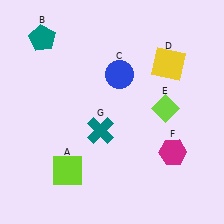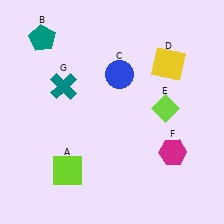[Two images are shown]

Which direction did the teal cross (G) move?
The teal cross (G) moved up.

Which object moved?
The teal cross (G) moved up.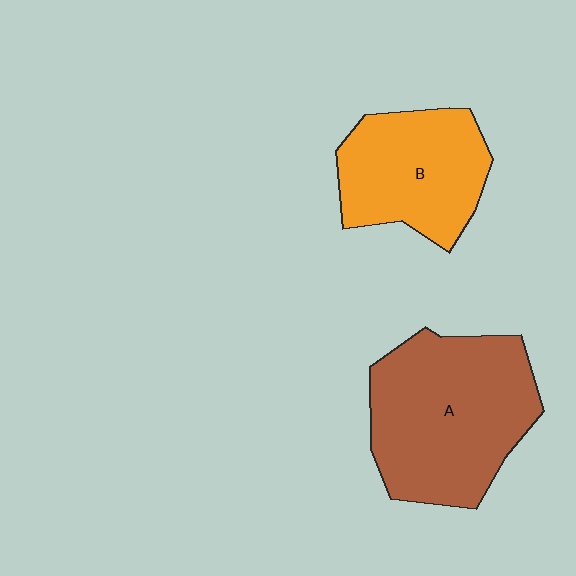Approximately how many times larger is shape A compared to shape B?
Approximately 1.4 times.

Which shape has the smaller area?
Shape B (orange).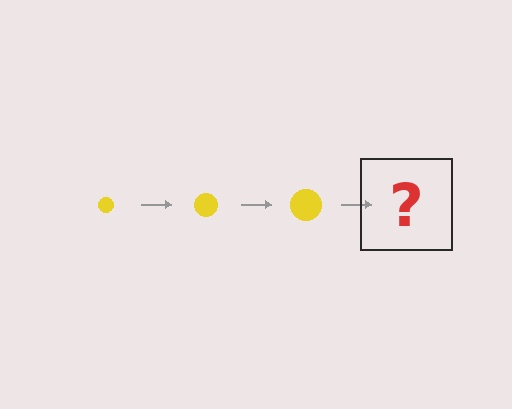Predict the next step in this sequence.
The next step is a yellow circle, larger than the previous one.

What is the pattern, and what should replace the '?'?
The pattern is that the circle gets progressively larger each step. The '?' should be a yellow circle, larger than the previous one.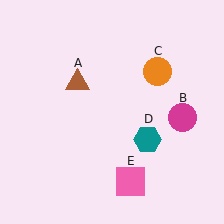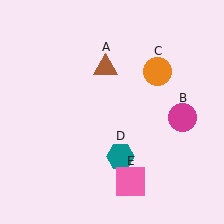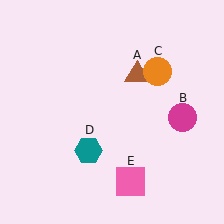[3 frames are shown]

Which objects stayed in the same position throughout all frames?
Magenta circle (object B) and orange circle (object C) and pink square (object E) remained stationary.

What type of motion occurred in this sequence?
The brown triangle (object A), teal hexagon (object D) rotated clockwise around the center of the scene.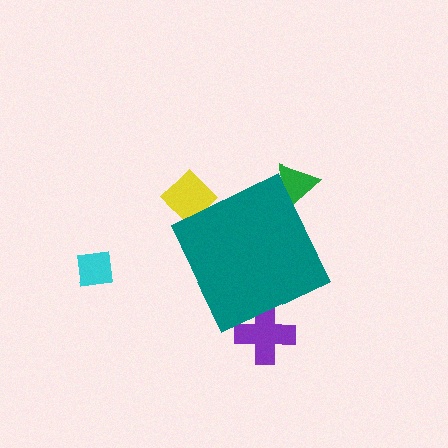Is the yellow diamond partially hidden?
Yes, the yellow diamond is partially hidden behind the teal diamond.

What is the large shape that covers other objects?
A teal diamond.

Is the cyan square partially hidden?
No, the cyan square is fully visible.